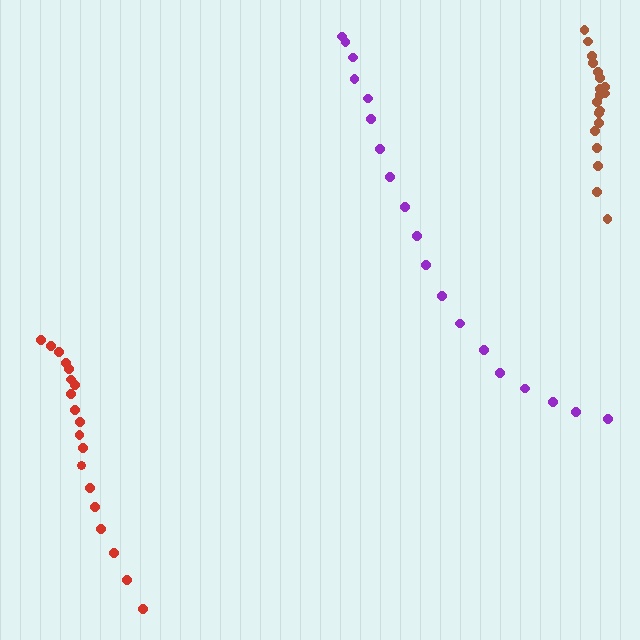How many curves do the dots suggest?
There are 3 distinct paths.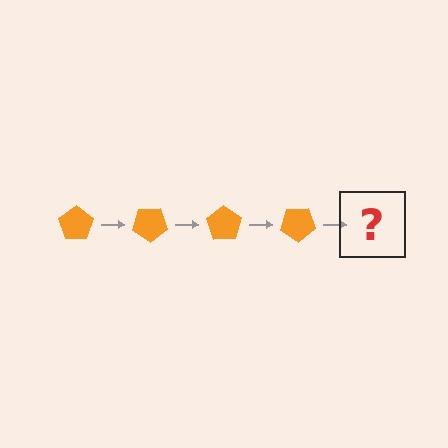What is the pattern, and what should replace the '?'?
The pattern is that the pentagon rotates 35 degrees each step. The '?' should be an orange pentagon rotated 140 degrees.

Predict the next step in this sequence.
The next step is an orange pentagon rotated 140 degrees.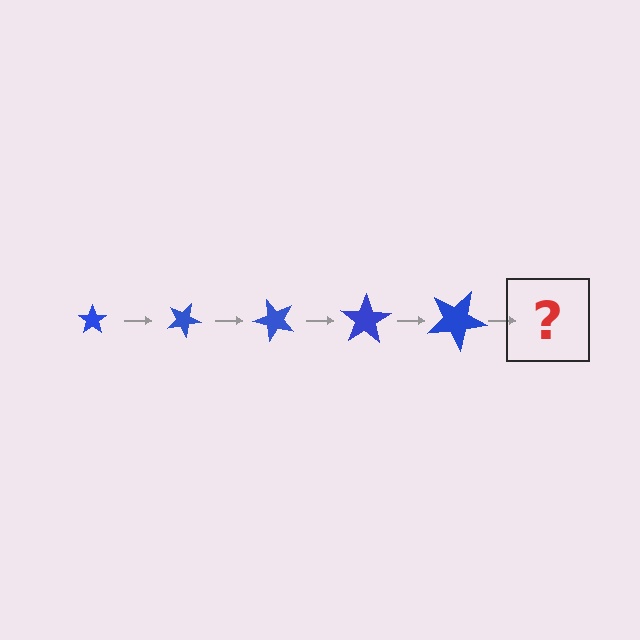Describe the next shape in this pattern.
It should be a star, larger than the previous one and rotated 125 degrees from the start.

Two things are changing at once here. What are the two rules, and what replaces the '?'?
The two rules are that the star grows larger each step and it rotates 25 degrees each step. The '?' should be a star, larger than the previous one and rotated 125 degrees from the start.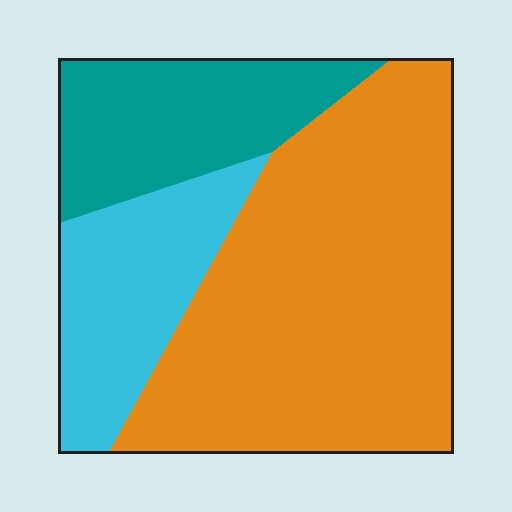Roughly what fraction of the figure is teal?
Teal covers 21% of the figure.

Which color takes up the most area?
Orange, at roughly 60%.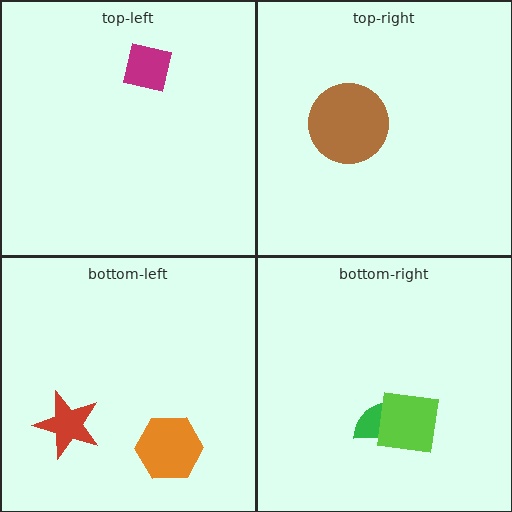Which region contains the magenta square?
The top-left region.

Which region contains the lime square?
The bottom-right region.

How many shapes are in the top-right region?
1.